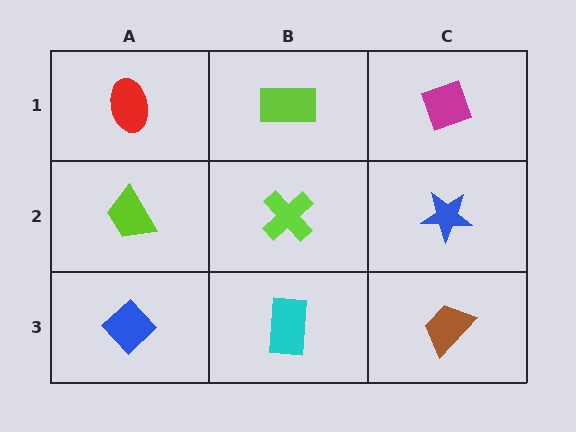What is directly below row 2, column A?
A blue diamond.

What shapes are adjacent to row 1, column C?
A blue star (row 2, column C), a lime rectangle (row 1, column B).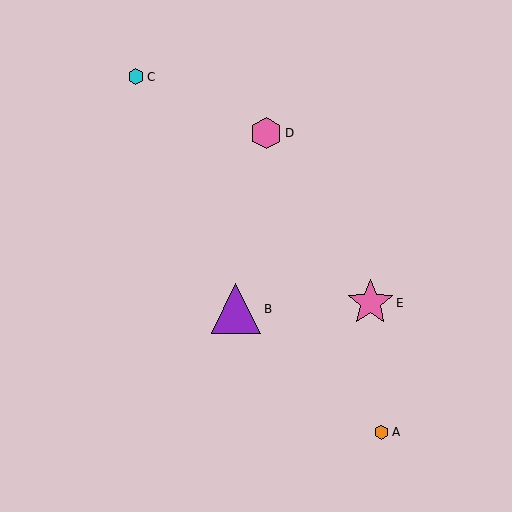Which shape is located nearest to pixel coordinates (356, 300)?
The pink star (labeled E) at (370, 303) is nearest to that location.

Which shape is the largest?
The purple triangle (labeled B) is the largest.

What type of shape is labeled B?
Shape B is a purple triangle.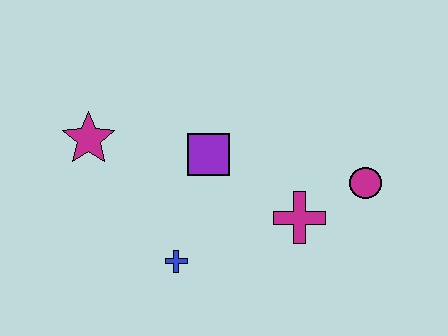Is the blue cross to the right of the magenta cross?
No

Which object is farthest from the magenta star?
The magenta circle is farthest from the magenta star.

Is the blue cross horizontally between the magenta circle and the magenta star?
Yes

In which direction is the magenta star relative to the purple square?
The magenta star is to the left of the purple square.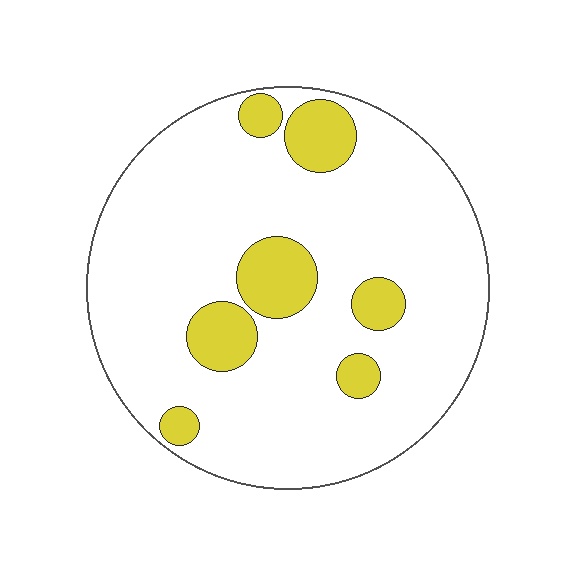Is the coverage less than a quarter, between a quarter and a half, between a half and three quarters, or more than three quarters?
Less than a quarter.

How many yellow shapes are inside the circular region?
7.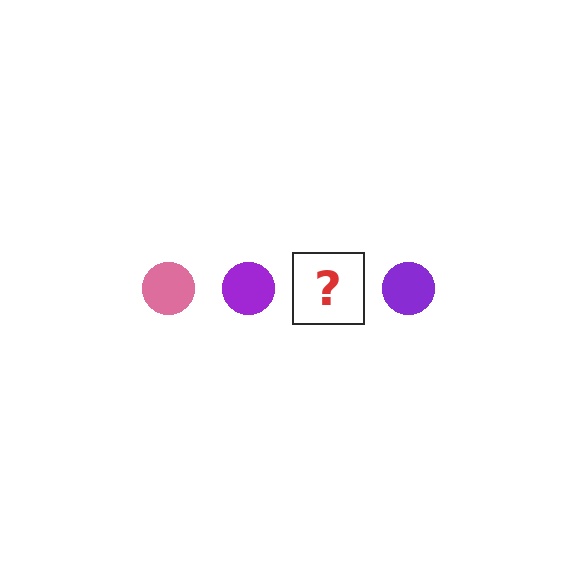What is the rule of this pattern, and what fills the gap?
The rule is that the pattern cycles through pink, purple circles. The gap should be filled with a pink circle.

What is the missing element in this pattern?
The missing element is a pink circle.